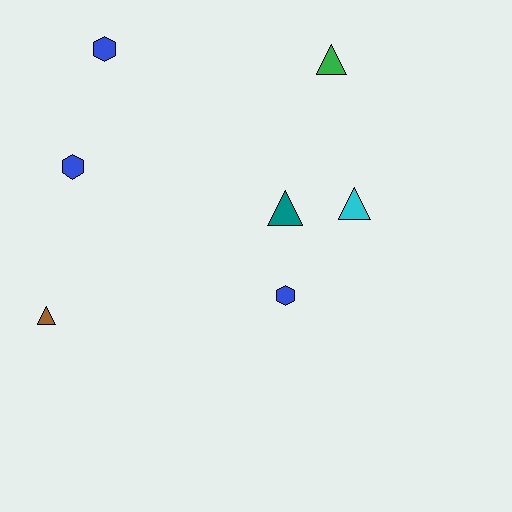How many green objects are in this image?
There is 1 green object.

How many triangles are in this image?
There are 4 triangles.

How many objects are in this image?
There are 7 objects.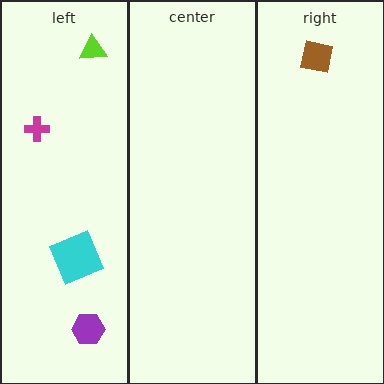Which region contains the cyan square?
The left region.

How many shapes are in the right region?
1.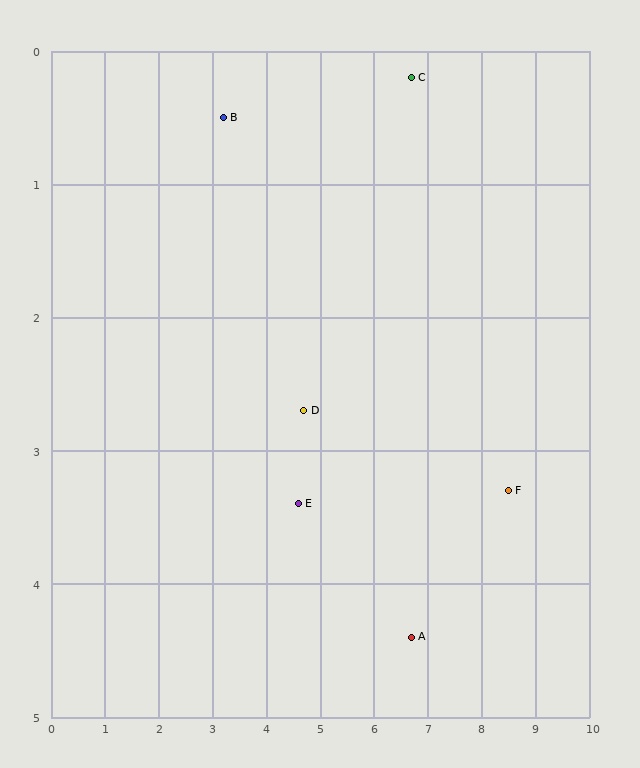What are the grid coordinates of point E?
Point E is at approximately (4.6, 3.4).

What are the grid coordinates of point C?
Point C is at approximately (6.7, 0.2).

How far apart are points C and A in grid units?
Points C and A are about 4.2 grid units apart.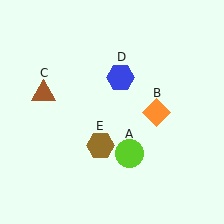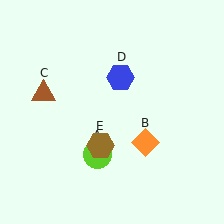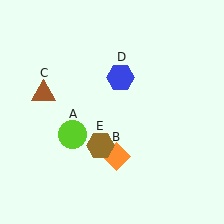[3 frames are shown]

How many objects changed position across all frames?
2 objects changed position: lime circle (object A), orange diamond (object B).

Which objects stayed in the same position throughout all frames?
Brown triangle (object C) and blue hexagon (object D) and brown hexagon (object E) remained stationary.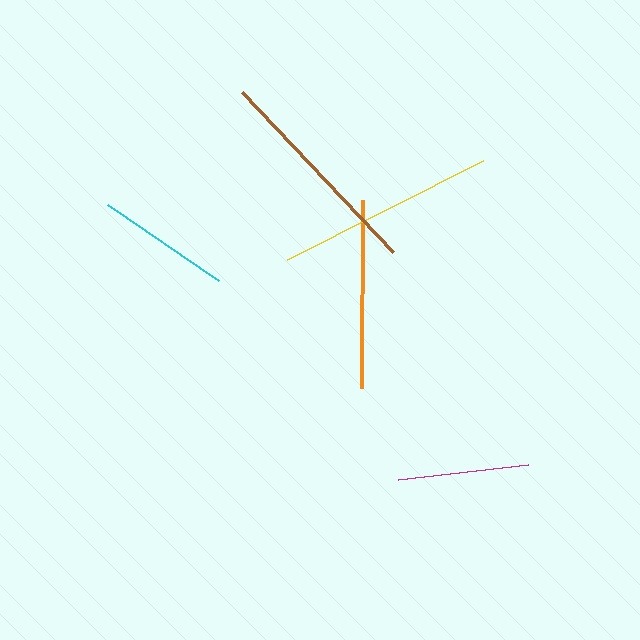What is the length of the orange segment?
The orange segment is approximately 187 pixels long.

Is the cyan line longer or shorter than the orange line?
The orange line is longer than the cyan line.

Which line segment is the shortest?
The magenta line is the shortest at approximately 130 pixels.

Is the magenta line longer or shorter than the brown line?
The brown line is longer than the magenta line.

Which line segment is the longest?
The brown line is the longest at approximately 220 pixels.